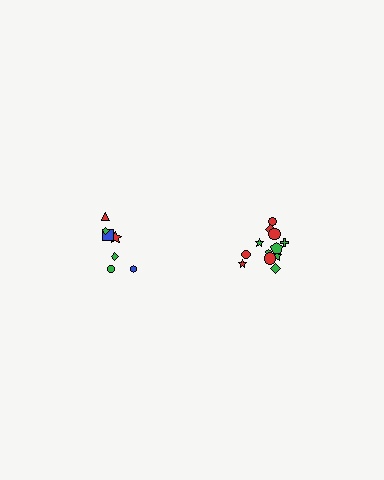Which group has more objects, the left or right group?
The right group.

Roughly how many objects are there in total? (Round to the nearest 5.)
Roughly 20 objects in total.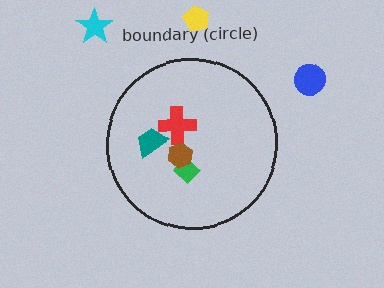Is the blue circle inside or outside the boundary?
Outside.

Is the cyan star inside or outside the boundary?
Outside.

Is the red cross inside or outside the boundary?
Inside.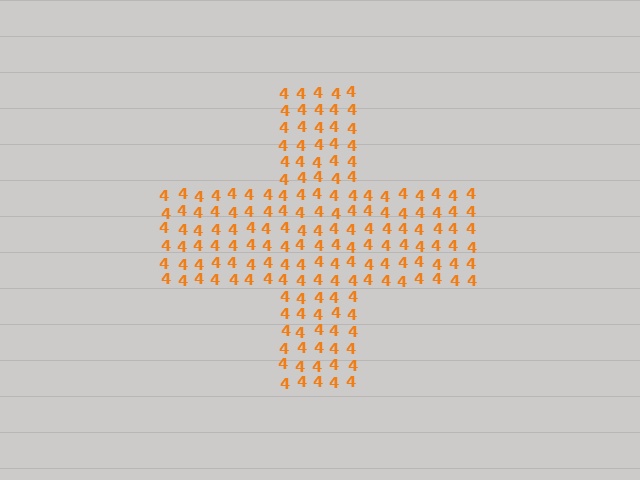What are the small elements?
The small elements are digit 4's.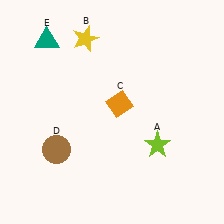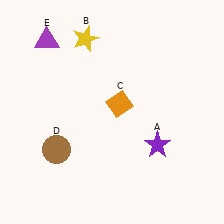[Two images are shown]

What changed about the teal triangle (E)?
In Image 1, E is teal. In Image 2, it changed to purple.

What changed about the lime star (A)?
In Image 1, A is lime. In Image 2, it changed to purple.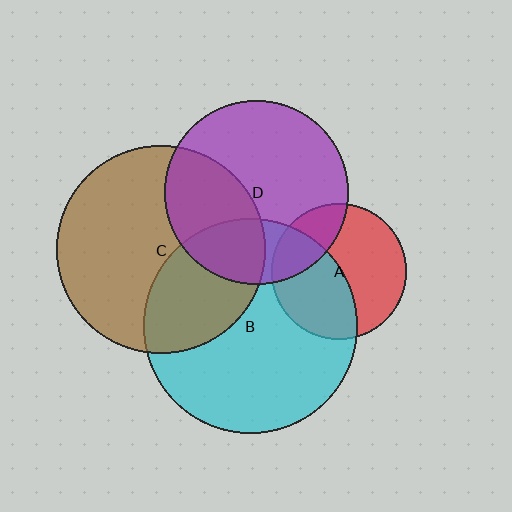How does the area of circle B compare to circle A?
Approximately 2.5 times.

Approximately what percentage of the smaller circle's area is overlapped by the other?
Approximately 25%.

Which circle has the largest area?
Circle B (cyan).